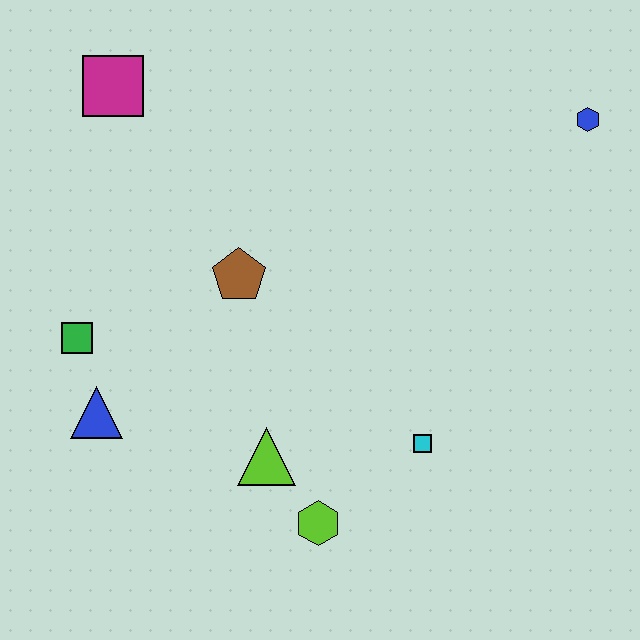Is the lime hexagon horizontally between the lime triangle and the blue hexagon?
Yes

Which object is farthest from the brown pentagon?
The blue hexagon is farthest from the brown pentagon.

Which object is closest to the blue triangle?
The green square is closest to the blue triangle.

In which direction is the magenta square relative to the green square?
The magenta square is above the green square.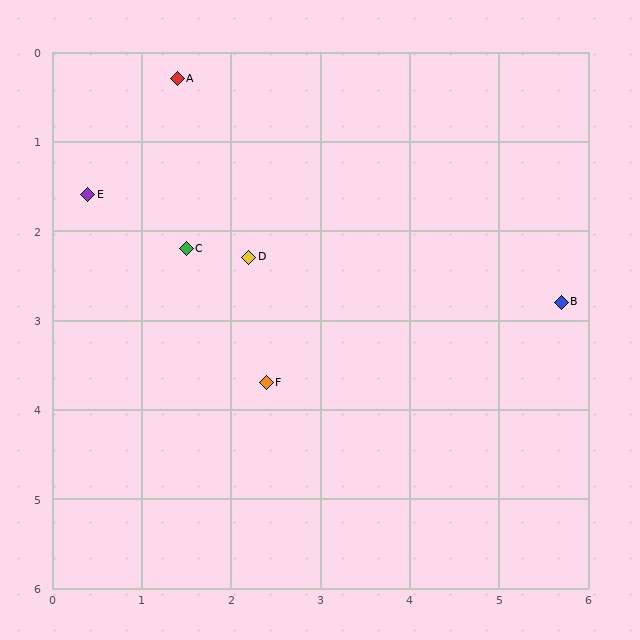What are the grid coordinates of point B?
Point B is at approximately (5.7, 2.8).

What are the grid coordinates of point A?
Point A is at approximately (1.4, 0.3).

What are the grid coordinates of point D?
Point D is at approximately (2.2, 2.3).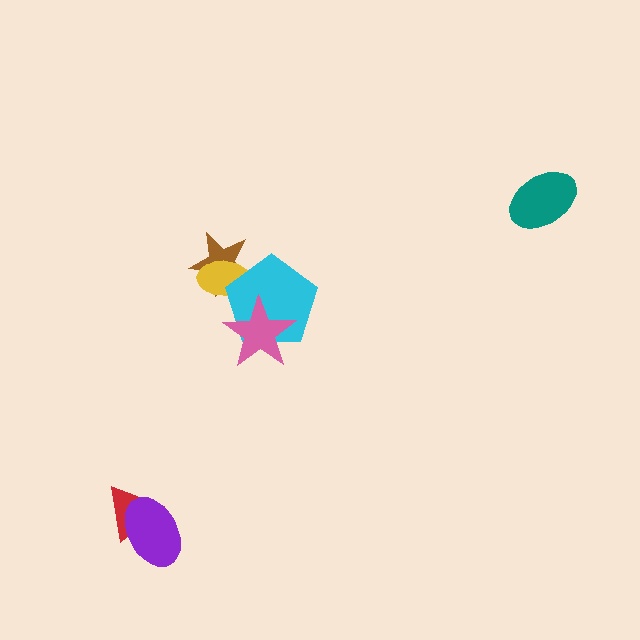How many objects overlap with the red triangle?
1 object overlaps with the red triangle.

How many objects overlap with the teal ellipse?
0 objects overlap with the teal ellipse.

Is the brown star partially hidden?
Yes, it is partially covered by another shape.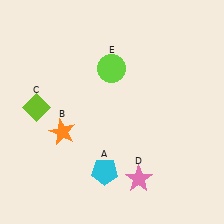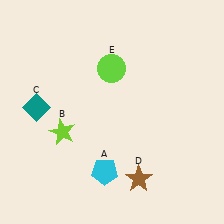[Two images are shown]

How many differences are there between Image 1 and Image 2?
There are 3 differences between the two images.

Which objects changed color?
B changed from orange to lime. C changed from lime to teal. D changed from pink to brown.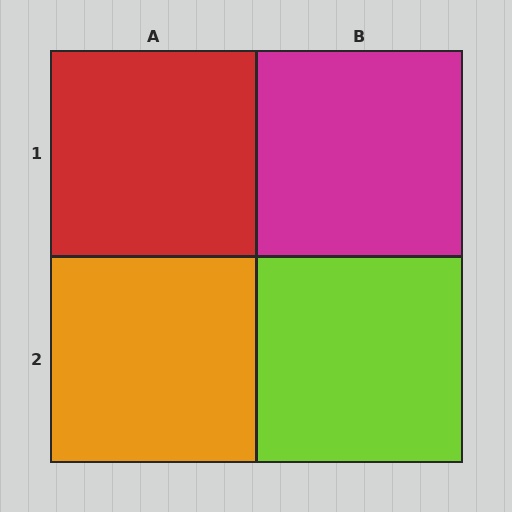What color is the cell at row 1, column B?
Magenta.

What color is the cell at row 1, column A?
Red.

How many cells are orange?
1 cell is orange.